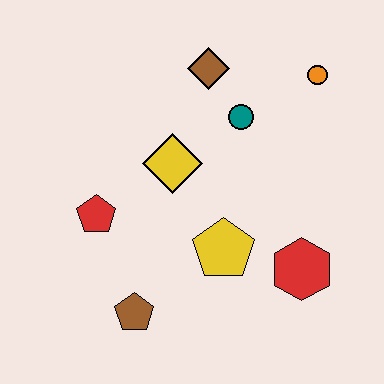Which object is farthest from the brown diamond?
The brown pentagon is farthest from the brown diamond.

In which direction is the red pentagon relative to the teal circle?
The red pentagon is to the left of the teal circle.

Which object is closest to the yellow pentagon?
The red hexagon is closest to the yellow pentagon.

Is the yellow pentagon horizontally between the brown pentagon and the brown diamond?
No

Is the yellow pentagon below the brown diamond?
Yes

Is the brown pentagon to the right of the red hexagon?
No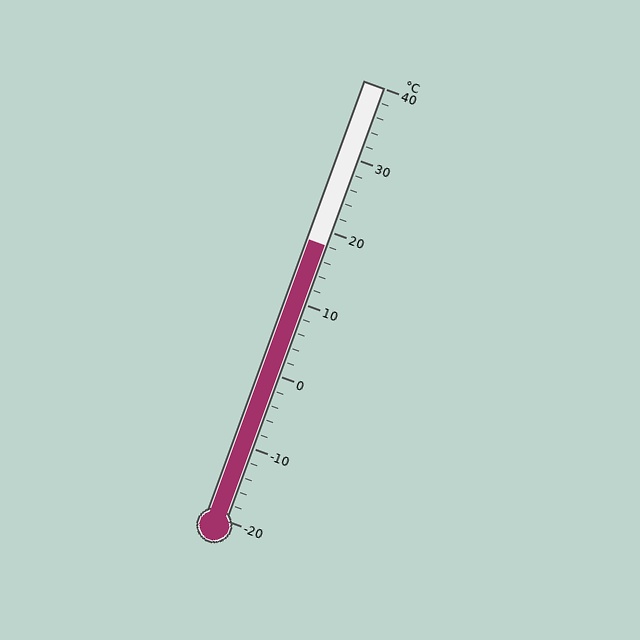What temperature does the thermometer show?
The thermometer shows approximately 18°C.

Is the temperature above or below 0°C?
The temperature is above 0°C.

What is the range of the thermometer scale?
The thermometer scale ranges from -20°C to 40°C.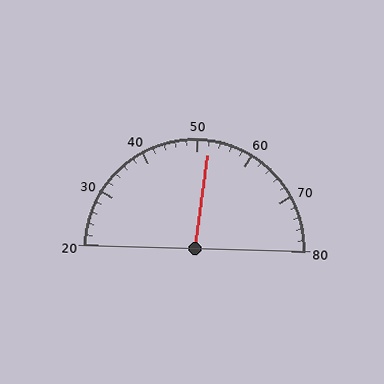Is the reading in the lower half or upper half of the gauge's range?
The reading is in the upper half of the range (20 to 80).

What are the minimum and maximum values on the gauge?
The gauge ranges from 20 to 80.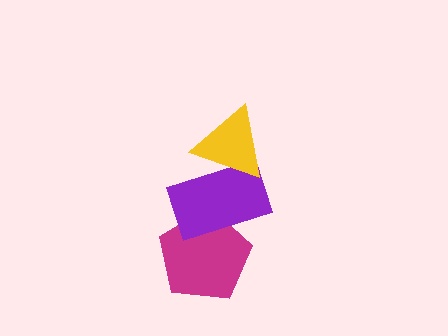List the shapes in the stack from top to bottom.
From top to bottom: the yellow triangle, the purple rectangle, the magenta pentagon.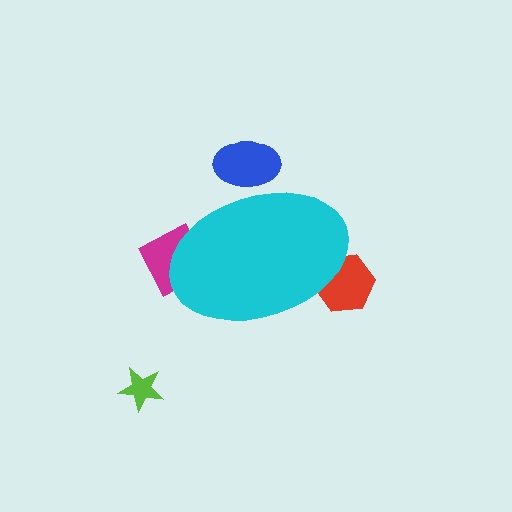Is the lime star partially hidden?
No, the lime star is fully visible.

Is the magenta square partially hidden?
Yes, the magenta square is partially hidden behind the cyan ellipse.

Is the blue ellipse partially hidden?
Yes, the blue ellipse is partially hidden behind the cyan ellipse.